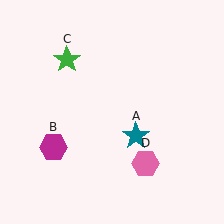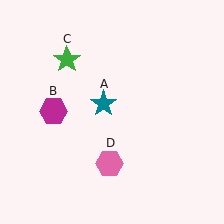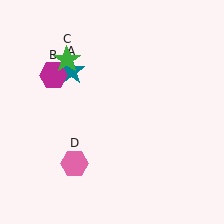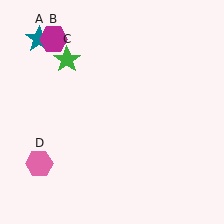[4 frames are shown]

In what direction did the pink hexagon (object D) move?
The pink hexagon (object D) moved left.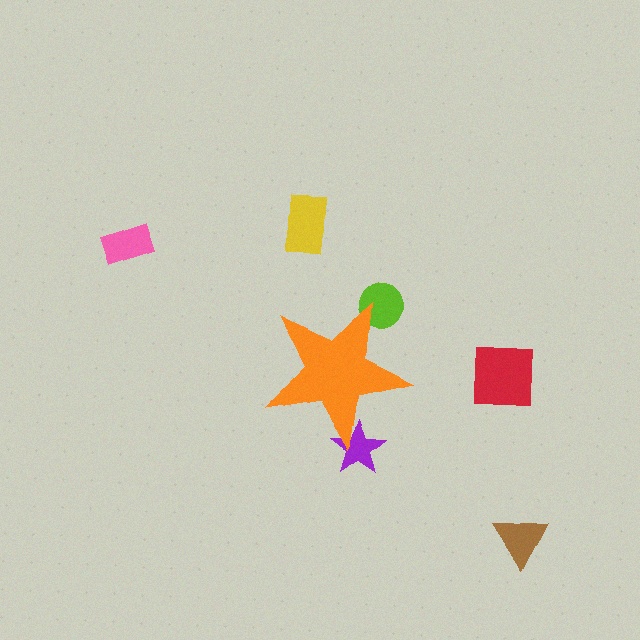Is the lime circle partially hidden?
Yes, the lime circle is partially hidden behind the orange star.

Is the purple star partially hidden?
Yes, the purple star is partially hidden behind the orange star.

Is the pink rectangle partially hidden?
No, the pink rectangle is fully visible.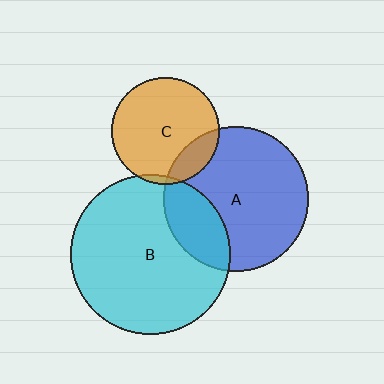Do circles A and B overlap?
Yes.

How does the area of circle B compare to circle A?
Approximately 1.2 times.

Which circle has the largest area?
Circle B (cyan).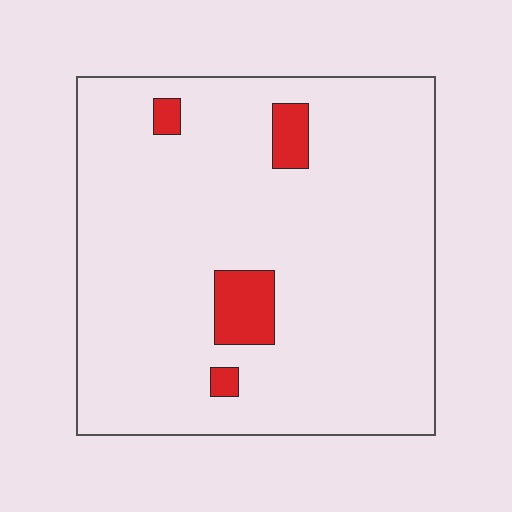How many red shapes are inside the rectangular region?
4.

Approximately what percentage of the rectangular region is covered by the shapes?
Approximately 5%.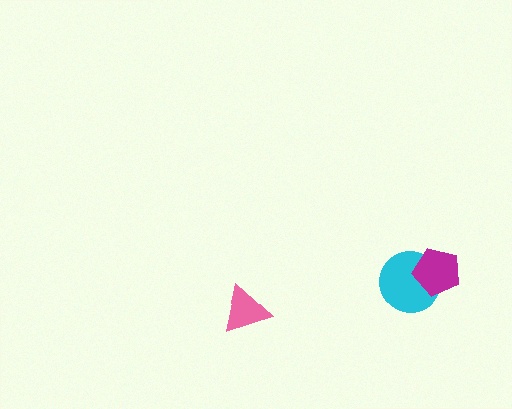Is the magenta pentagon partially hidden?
No, no other shape covers it.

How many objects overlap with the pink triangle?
0 objects overlap with the pink triangle.